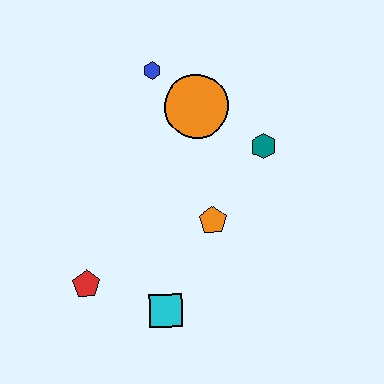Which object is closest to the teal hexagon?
The orange circle is closest to the teal hexagon.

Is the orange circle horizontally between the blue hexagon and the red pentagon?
No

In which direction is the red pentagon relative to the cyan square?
The red pentagon is to the left of the cyan square.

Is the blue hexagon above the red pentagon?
Yes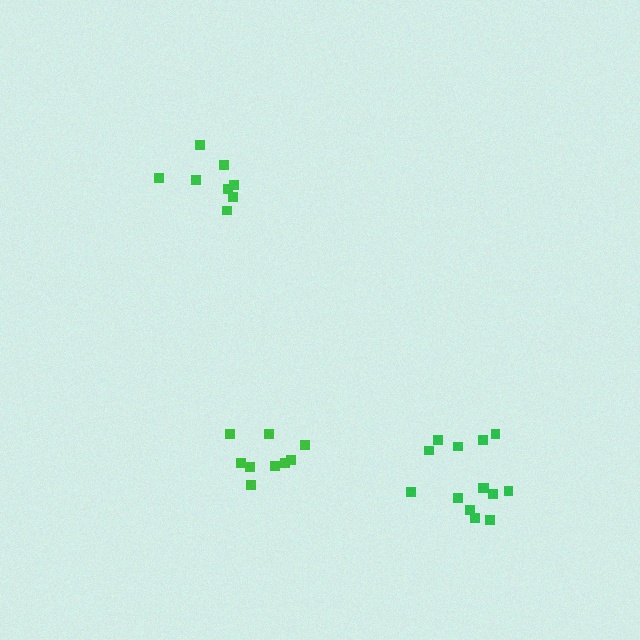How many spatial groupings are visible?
There are 3 spatial groupings.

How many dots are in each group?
Group 1: 8 dots, Group 2: 14 dots, Group 3: 9 dots (31 total).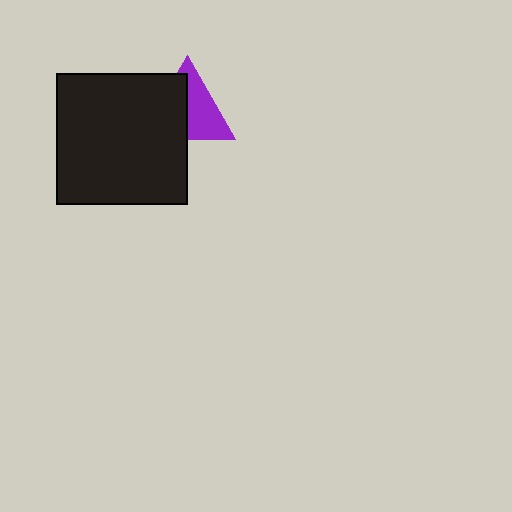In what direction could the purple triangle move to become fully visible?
The purple triangle could move right. That would shift it out from behind the black square entirely.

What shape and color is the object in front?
The object in front is a black square.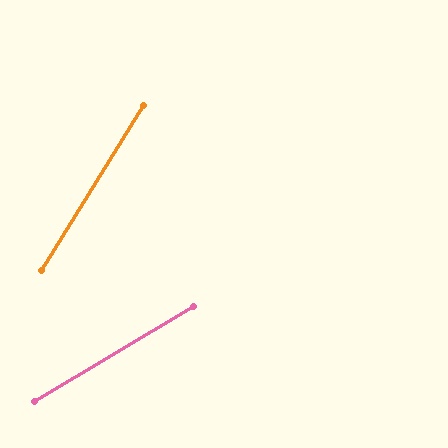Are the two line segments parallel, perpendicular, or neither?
Neither parallel nor perpendicular — they differ by about 27°.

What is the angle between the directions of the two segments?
Approximately 27 degrees.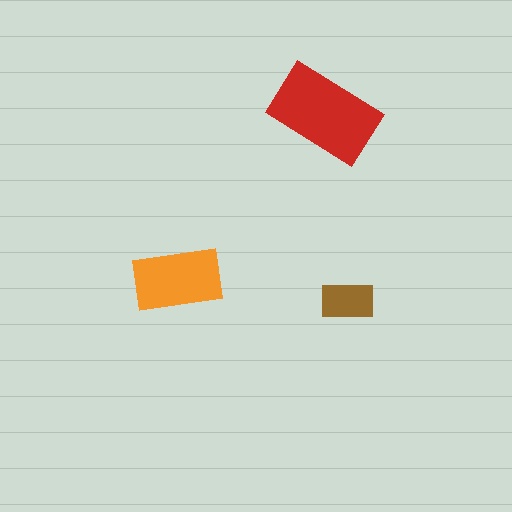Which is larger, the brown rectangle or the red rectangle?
The red one.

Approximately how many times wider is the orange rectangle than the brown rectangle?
About 1.5 times wider.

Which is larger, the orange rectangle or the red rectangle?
The red one.